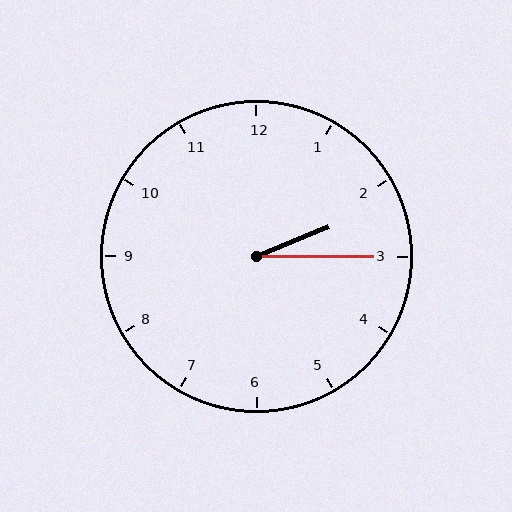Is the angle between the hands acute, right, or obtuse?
It is acute.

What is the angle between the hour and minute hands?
Approximately 22 degrees.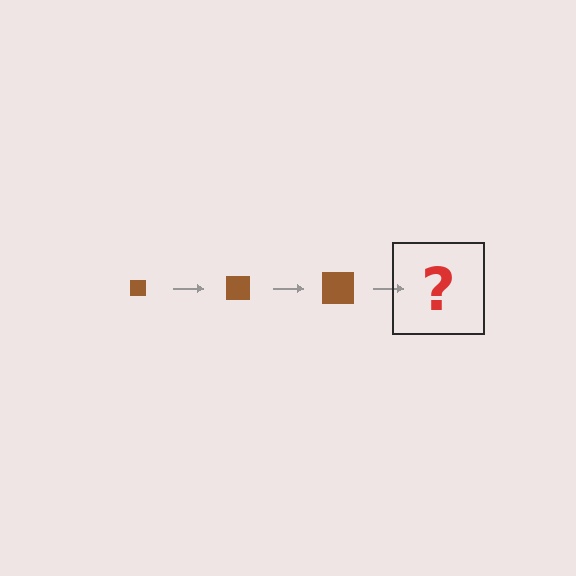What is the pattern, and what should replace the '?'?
The pattern is that the square gets progressively larger each step. The '?' should be a brown square, larger than the previous one.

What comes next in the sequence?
The next element should be a brown square, larger than the previous one.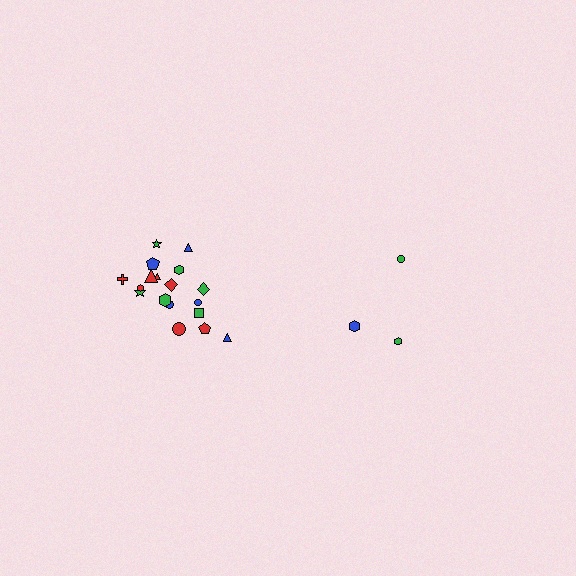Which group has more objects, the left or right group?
The left group.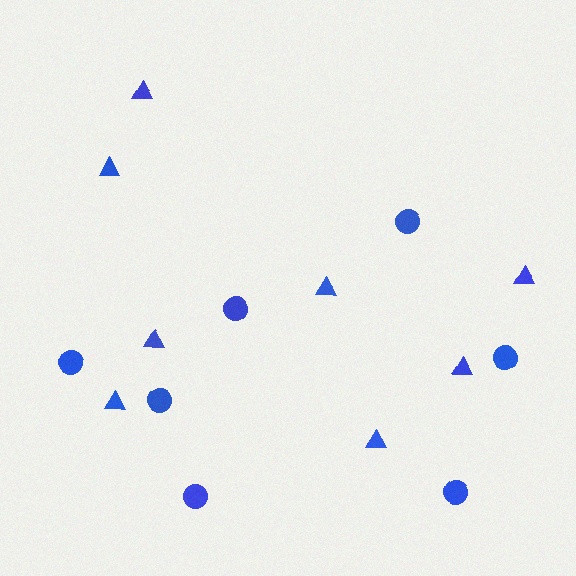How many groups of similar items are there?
There are 2 groups: one group of triangles (8) and one group of circles (7).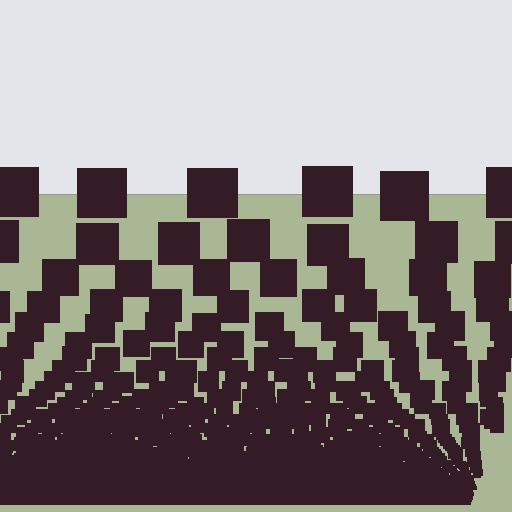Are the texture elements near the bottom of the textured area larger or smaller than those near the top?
Smaller. The gradient is inverted — elements near the bottom are smaller and denser.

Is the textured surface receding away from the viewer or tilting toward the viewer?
The surface appears to tilt toward the viewer. Texture elements get larger and sparser toward the top.